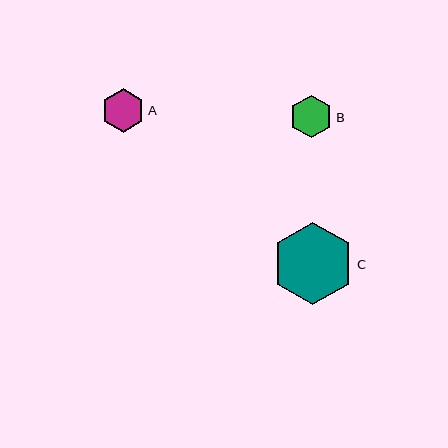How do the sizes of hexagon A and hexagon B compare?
Hexagon A and hexagon B are approximately the same size.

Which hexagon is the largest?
Hexagon C is the largest with a size of approximately 82 pixels.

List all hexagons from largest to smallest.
From largest to smallest: C, A, B.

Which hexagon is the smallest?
Hexagon B is the smallest with a size of approximately 43 pixels.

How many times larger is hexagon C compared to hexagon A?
Hexagon C is approximately 1.9 times the size of hexagon A.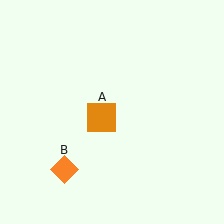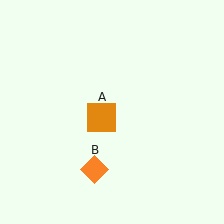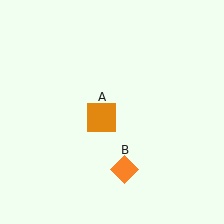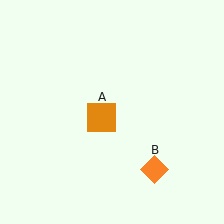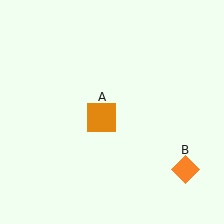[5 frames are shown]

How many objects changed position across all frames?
1 object changed position: orange diamond (object B).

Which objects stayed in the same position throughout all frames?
Orange square (object A) remained stationary.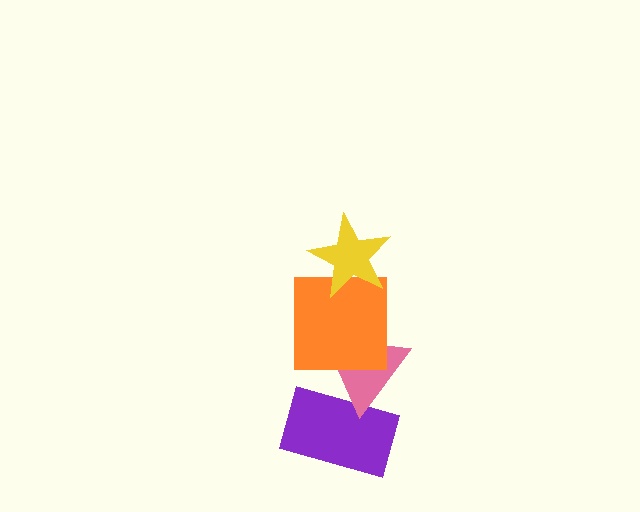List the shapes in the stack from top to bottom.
From top to bottom: the yellow star, the orange square, the pink triangle, the purple rectangle.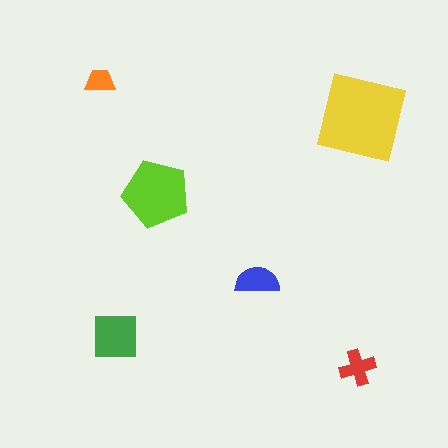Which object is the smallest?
The orange trapezoid.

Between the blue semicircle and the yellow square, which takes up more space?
The yellow square.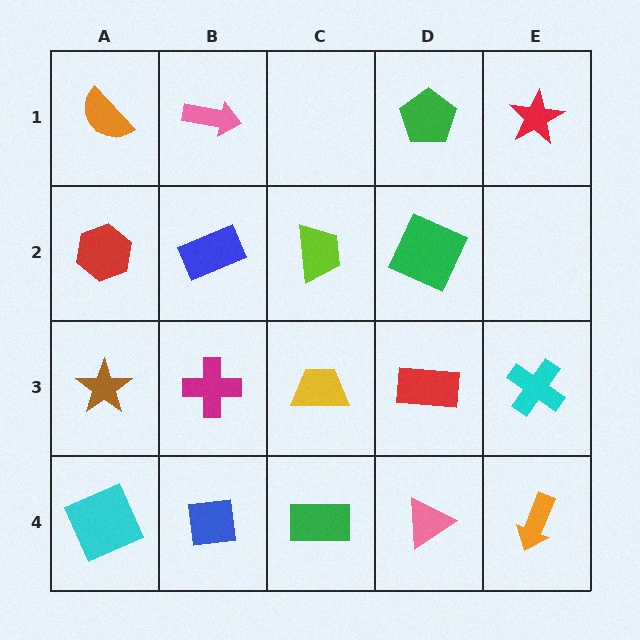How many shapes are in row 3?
5 shapes.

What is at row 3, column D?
A red rectangle.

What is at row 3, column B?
A magenta cross.